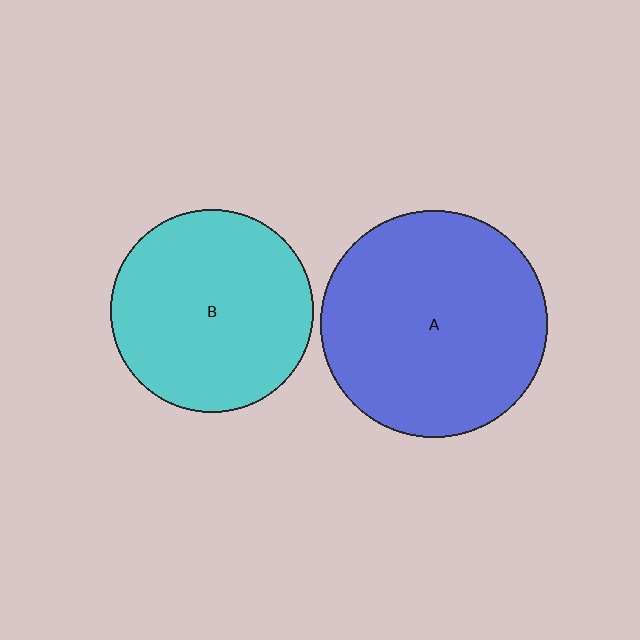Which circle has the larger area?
Circle A (blue).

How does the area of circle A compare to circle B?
Approximately 1.2 times.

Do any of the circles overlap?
No, none of the circles overlap.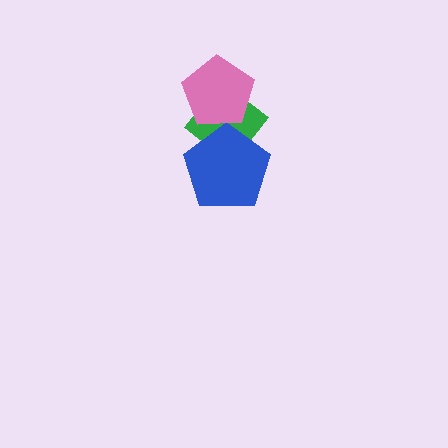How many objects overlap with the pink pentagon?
1 object overlaps with the pink pentagon.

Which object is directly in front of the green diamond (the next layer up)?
The blue pentagon is directly in front of the green diamond.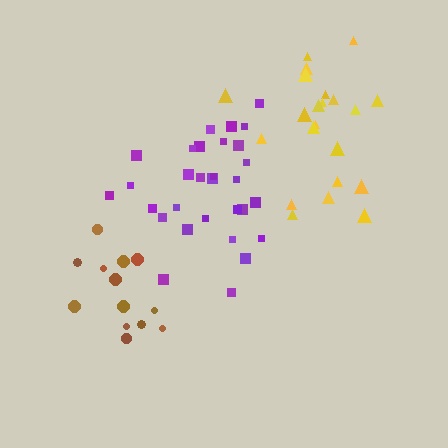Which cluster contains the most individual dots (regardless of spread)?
Purple (30).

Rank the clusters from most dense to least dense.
purple, yellow, brown.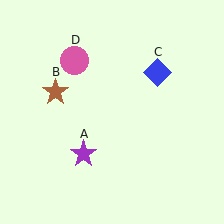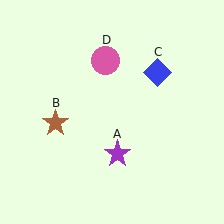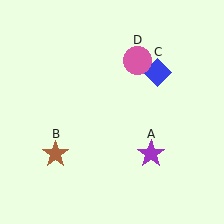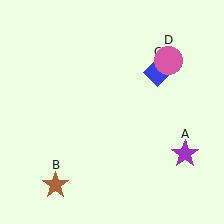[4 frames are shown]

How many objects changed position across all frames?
3 objects changed position: purple star (object A), brown star (object B), pink circle (object D).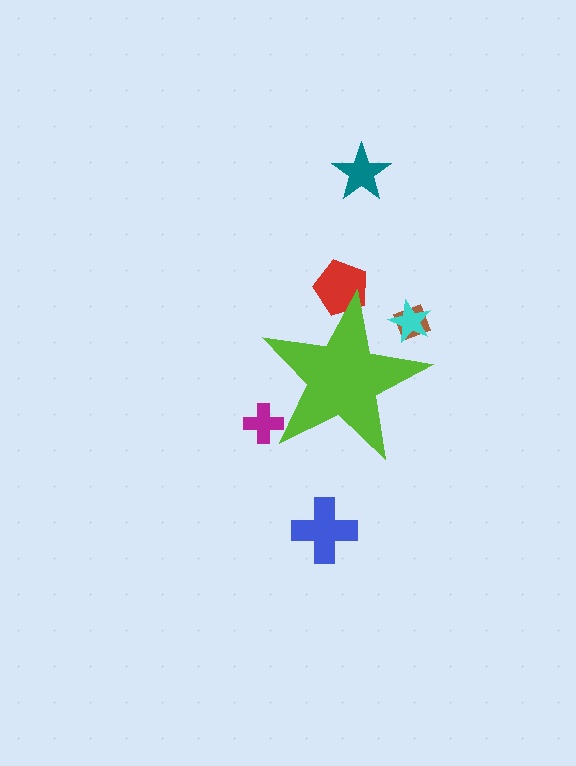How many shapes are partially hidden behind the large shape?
4 shapes are partially hidden.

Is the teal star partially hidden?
No, the teal star is fully visible.